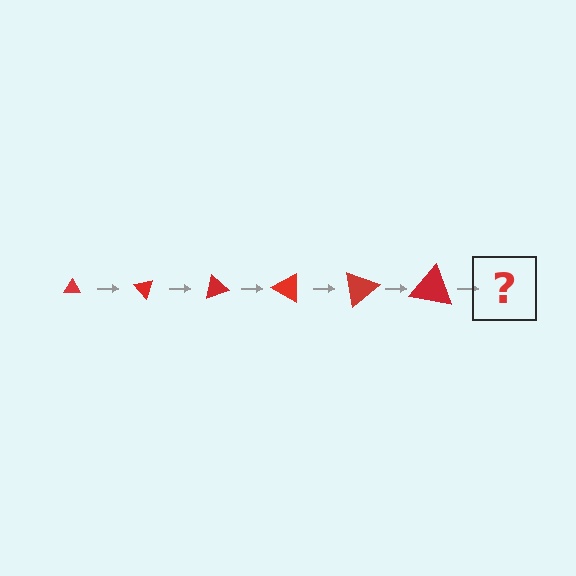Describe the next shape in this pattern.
It should be a triangle, larger than the previous one and rotated 300 degrees from the start.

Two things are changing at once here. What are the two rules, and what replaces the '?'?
The two rules are that the triangle grows larger each step and it rotates 50 degrees each step. The '?' should be a triangle, larger than the previous one and rotated 300 degrees from the start.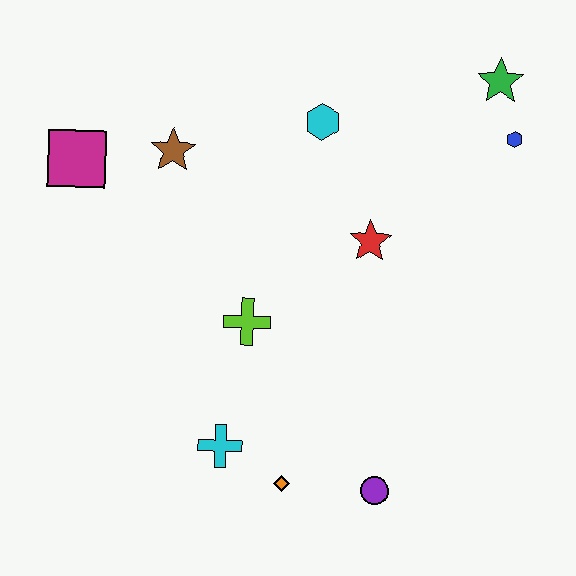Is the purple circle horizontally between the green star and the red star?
Yes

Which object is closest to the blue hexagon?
The green star is closest to the blue hexagon.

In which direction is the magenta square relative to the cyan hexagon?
The magenta square is to the left of the cyan hexagon.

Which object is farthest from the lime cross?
The green star is farthest from the lime cross.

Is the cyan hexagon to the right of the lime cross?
Yes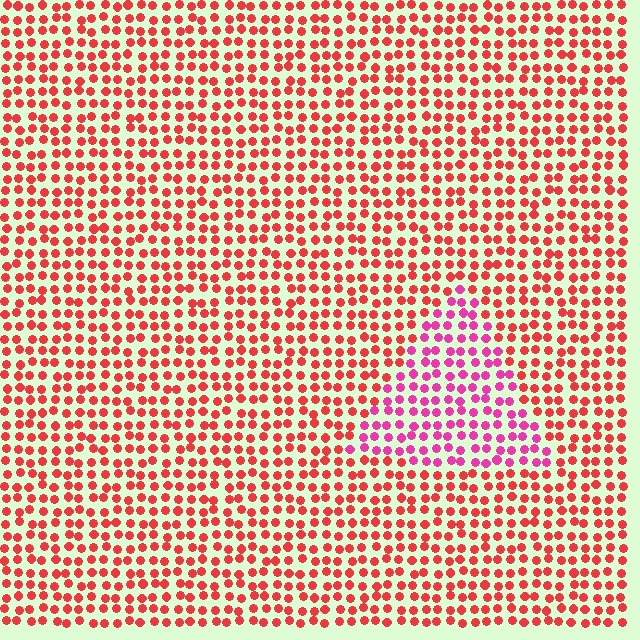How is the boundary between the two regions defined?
The boundary is defined purely by a slight shift in hue (about 37 degrees). Spacing, size, and orientation are identical on both sides.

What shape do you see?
I see a triangle.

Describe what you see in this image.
The image is filled with small red elements in a uniform arrangement. A triangle-shaped region is visible where the elements are tinted to a slightly different hue, forming a subtle color boundary.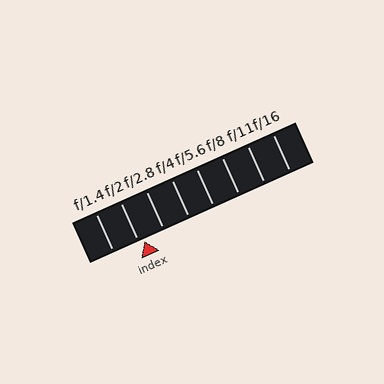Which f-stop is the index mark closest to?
The index mark is closest to f/2.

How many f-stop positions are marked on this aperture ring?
There are 8 f-stop positions marked.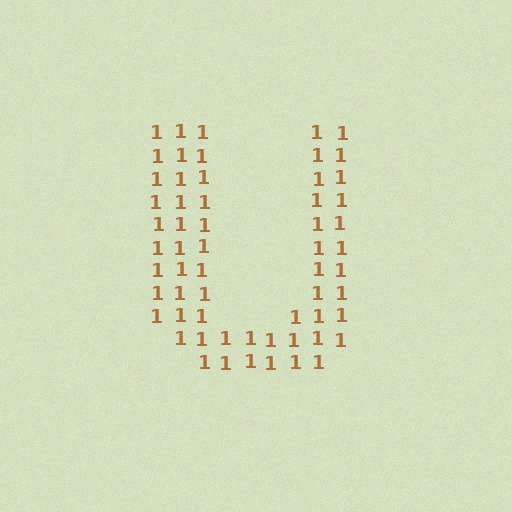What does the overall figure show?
The overall figure shows the letter U.